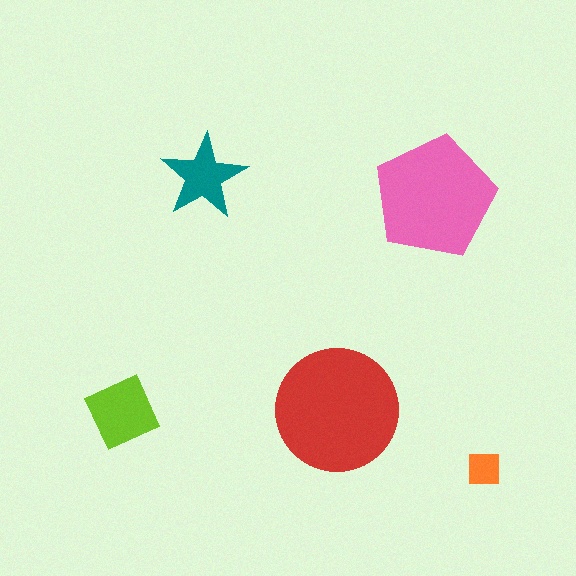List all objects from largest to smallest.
The red circle, the pink pentagon, the lime diamond, the teal star, the orange square.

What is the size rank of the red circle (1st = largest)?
1st.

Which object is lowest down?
The orange square is bottommost.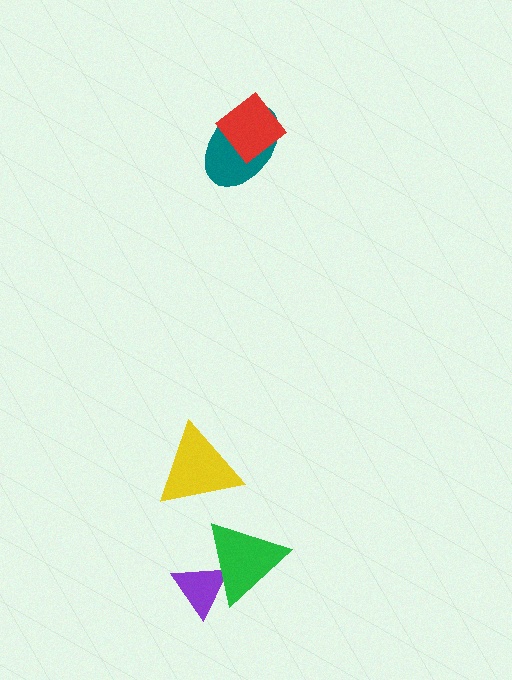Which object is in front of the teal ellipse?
The red diamond is in front of the teal ellipse.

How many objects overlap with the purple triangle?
1 object overlaps with the purple triangle.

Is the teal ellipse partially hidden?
Yes, it is partially covered by another shape.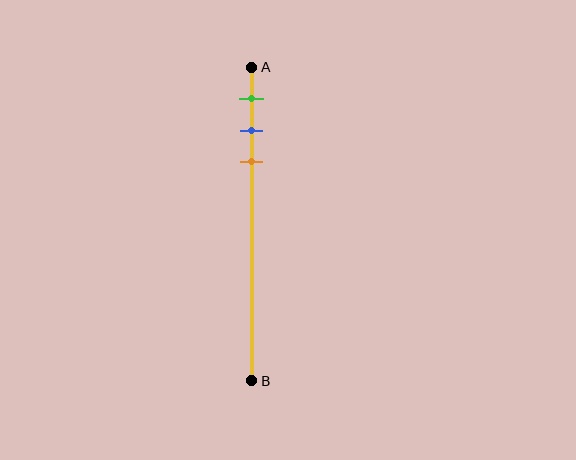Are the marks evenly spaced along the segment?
Yes, the marks are approximately evenly spaced.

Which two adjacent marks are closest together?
The blue and orange marks are the closest adjacent pair.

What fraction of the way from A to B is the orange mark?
The orange mark is approximately 30% (0.3) of the way from A to B.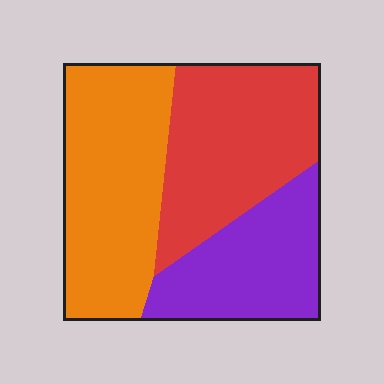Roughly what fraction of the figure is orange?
Orange takes up between a quarter and a half of the figure.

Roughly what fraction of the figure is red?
Red covers about 35% of the figure.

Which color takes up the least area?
Purple, at roughly 25%.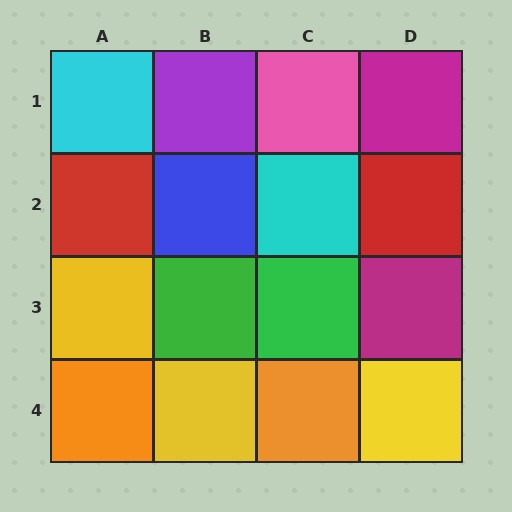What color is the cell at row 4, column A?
Orange.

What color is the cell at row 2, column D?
Red.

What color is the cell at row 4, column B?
Yellow.